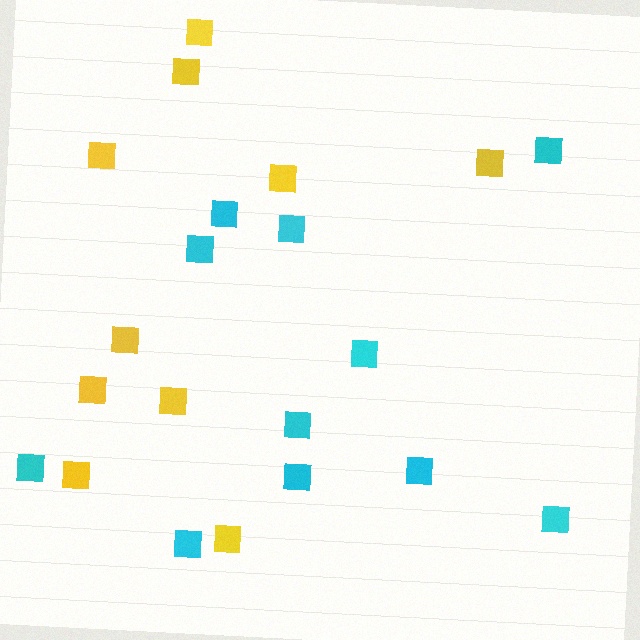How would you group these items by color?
There are 2 groups: one group of yellow squares (10) and one group of cyan squares (11).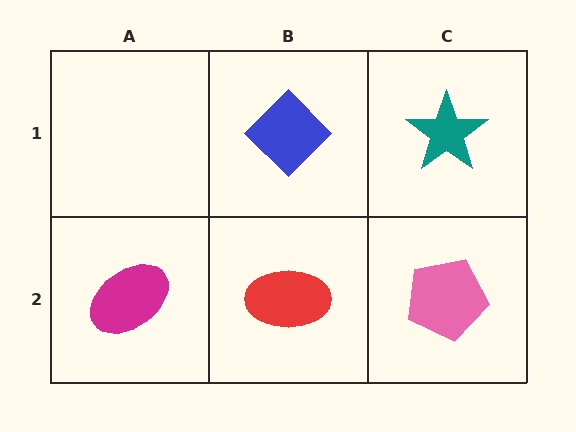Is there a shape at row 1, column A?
No, that cell is empty.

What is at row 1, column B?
A blue diamond.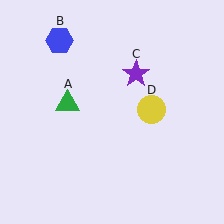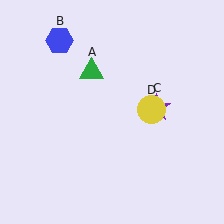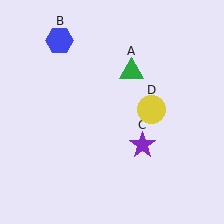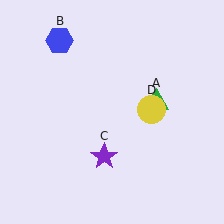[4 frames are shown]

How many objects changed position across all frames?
2 objects changed position: green triangle (object A), purple star (object C).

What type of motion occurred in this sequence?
The green triangle (object A), purple star (object C) rotated clockwise around the center of the scene.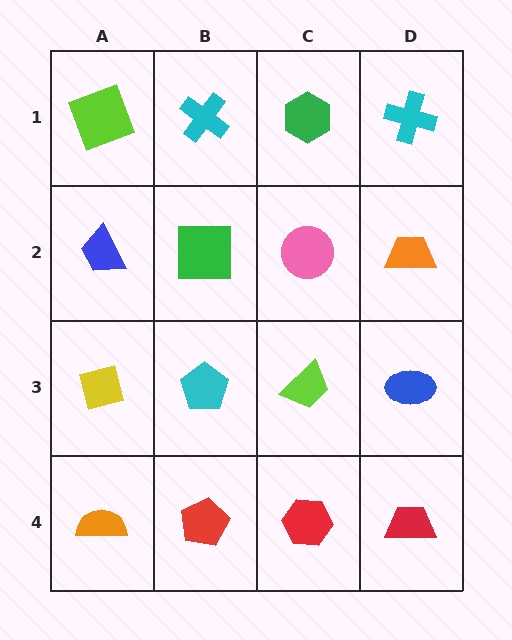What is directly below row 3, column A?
An orange semicircle.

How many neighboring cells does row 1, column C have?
3.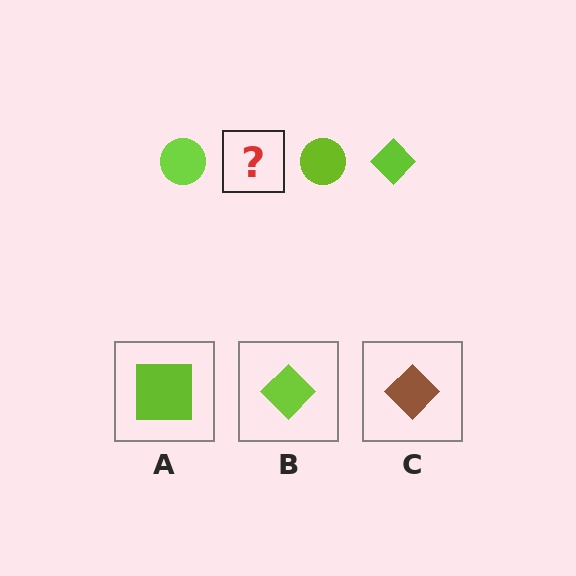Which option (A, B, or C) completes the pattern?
B.